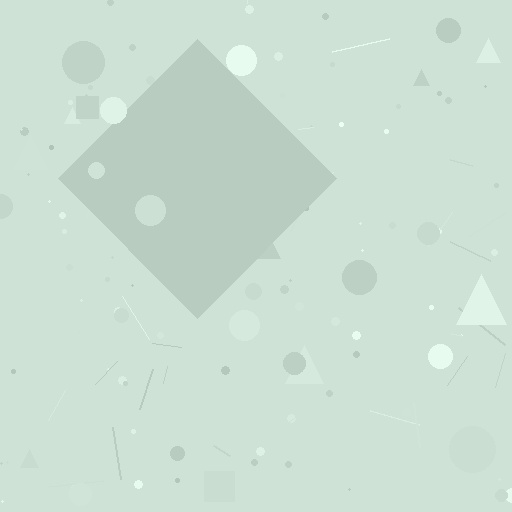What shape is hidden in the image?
A diamond is hidden in the image.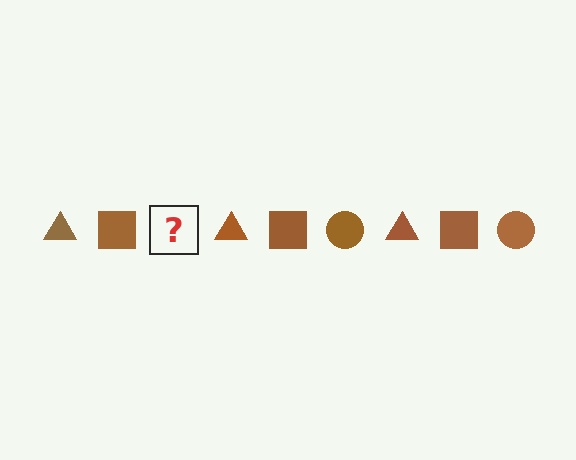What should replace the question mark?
The question mark should be replaced with a brown circle.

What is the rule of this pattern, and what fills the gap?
The rule is that the pattern cycles through triangle, square, circle shapes in brown. The gap should be filled with a brown circle.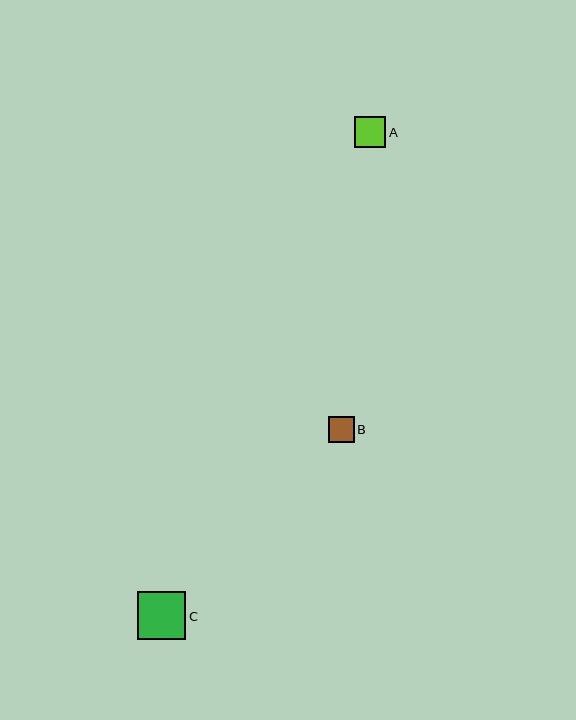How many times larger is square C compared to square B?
Square C is approximately 1.9 times the size of square B.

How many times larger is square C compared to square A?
Square C is approximately 1.6 times the size of square A.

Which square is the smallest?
Square B is the smallest with a size of approximately 25 pixels.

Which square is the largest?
Square C is the largest with a size of approximately 49 pixels.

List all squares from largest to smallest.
From largest to smallest: C, A, B.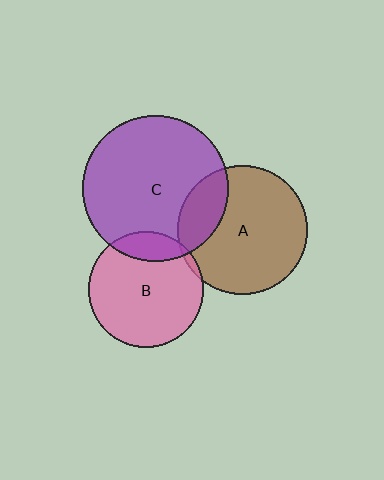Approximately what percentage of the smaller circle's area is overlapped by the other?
Approximately 15%.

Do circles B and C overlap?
Yes.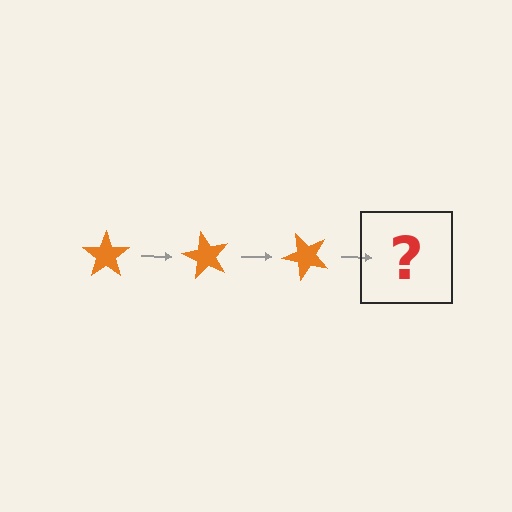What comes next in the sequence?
The next element should be an orange star rotated 180 degrees.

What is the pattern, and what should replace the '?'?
The pattern is that the star rotates 60 degrees each step. The '?' should be an orange star rotated 180 degrees.